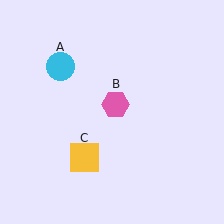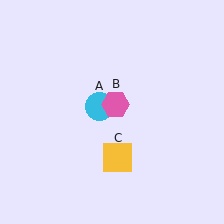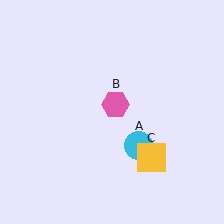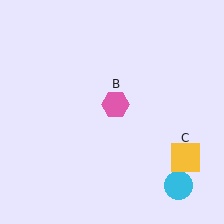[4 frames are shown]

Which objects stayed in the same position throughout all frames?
Pink hexagon (object B) remained stationary.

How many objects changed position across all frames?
2 objects changed position: cyan circle (object A), yellow square (object C).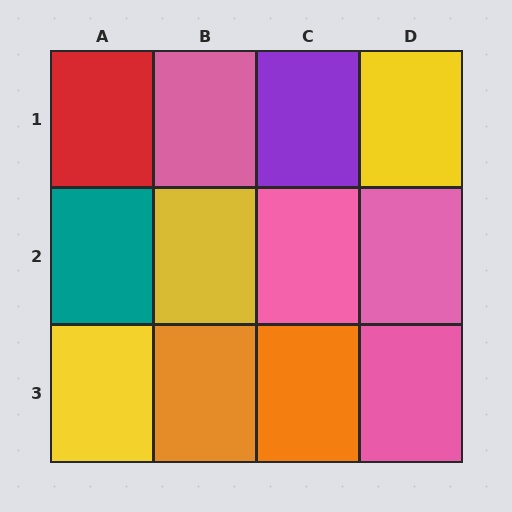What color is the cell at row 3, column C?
Orange.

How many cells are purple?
1 cell is purple.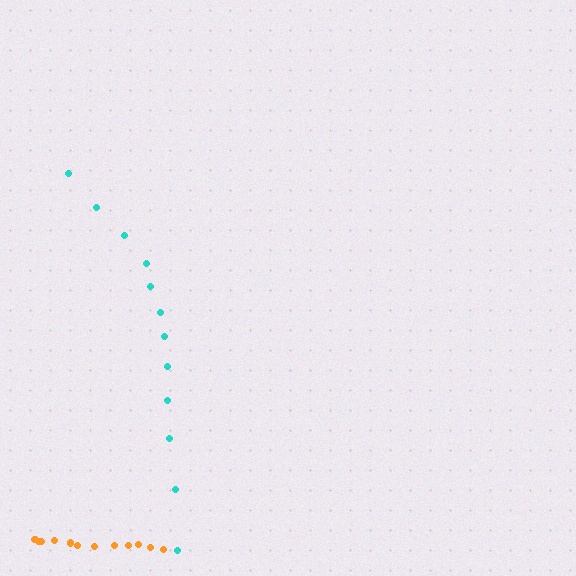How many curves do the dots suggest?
There are 2 distinct paths.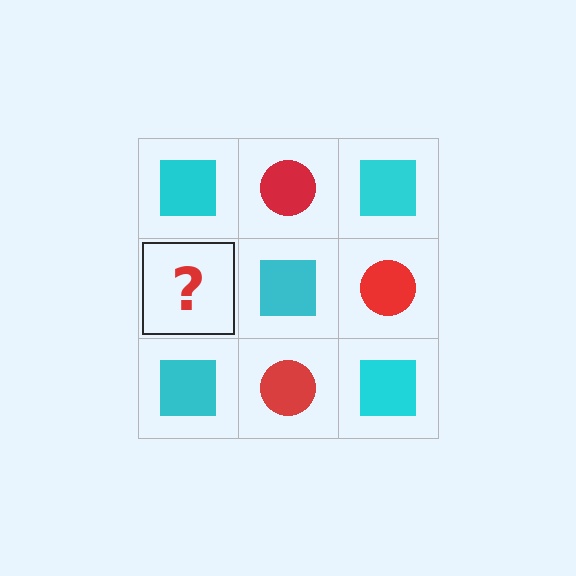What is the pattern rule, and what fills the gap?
The rule is that it alternates cyan square and red circle in a checkerboard pattern. The gap should be filled with a red circle.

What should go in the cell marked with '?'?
The missing cell should contain a red circle.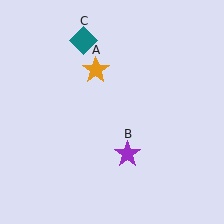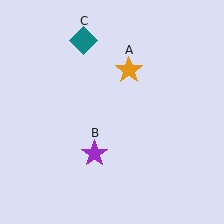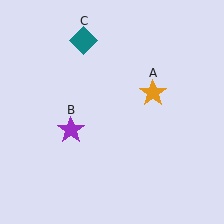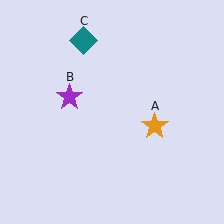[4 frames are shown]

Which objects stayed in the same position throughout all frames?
Teal diamond (object C) remained stationary.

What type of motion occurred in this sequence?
The orange star (object A), purple star (object B) rotated clockwise around the center of the scene.